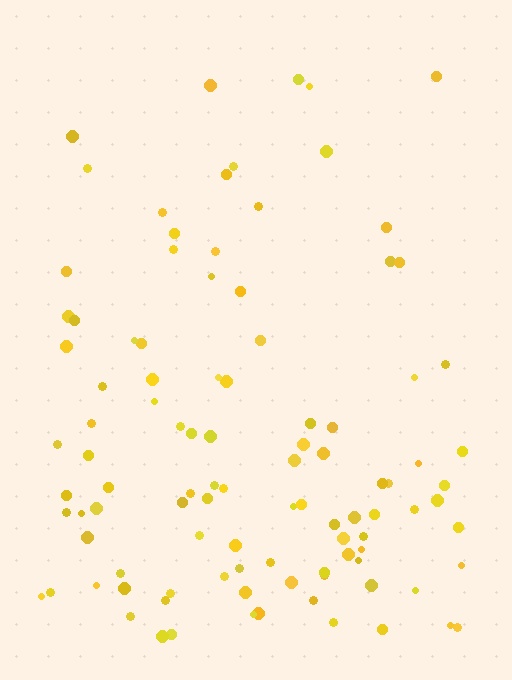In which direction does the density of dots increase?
From top to bottom, with the bottom side densest.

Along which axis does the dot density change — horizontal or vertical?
Vertical.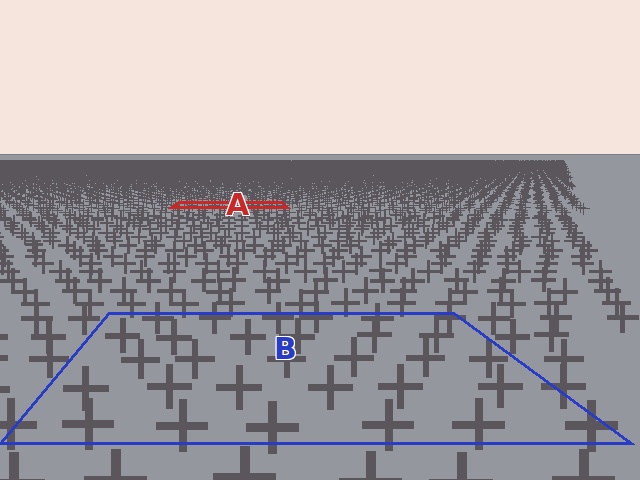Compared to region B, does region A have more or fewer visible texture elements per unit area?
Region A has more texture elements per unit area — they are packed more densely because it is farther away.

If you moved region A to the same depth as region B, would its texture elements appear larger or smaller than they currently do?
They would appear larger. At a closer depth, the same texture elements are projected at a bigger on-screen size.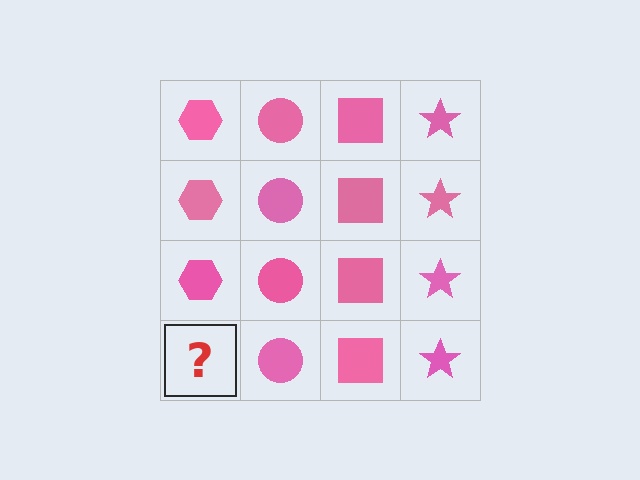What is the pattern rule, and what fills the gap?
The rule is that each column has a consistent shape. The gap should be filled with a pink hexagon.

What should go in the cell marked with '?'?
The missing cell should contain a pink hexagon.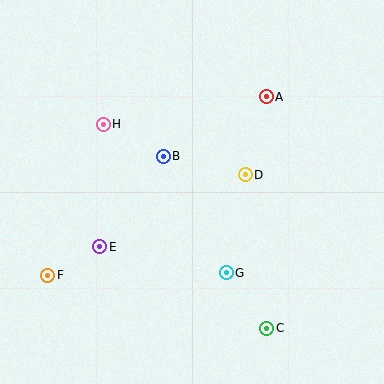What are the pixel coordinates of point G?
Point G is at (226, 273).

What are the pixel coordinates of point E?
Point E is at (100, 247).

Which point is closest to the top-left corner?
Point H is closest to the top-left corner.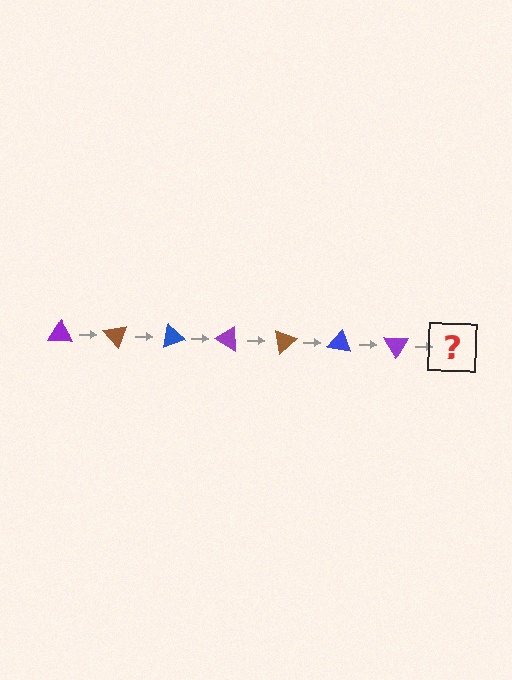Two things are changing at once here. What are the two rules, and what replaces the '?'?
The two rules are that it rotates 50 degrees each step and the color cycles through purple, brown, and blue. The '?' should be a brown triangle, rotated 350 degrees from the start.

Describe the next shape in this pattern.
It should be a brown triangle, rotated 350 degrees from the start.